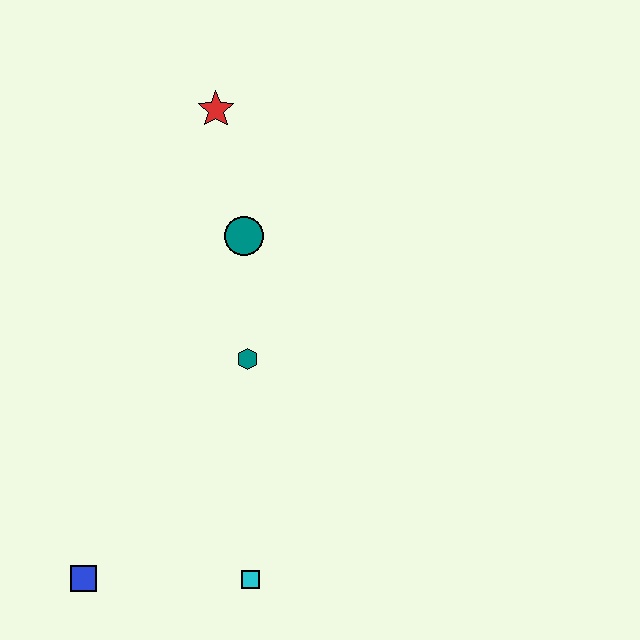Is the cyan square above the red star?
No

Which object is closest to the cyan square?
The blue square is closest to the cyan square.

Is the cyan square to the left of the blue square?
No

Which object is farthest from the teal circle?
The blue square is farthest from the teal circle.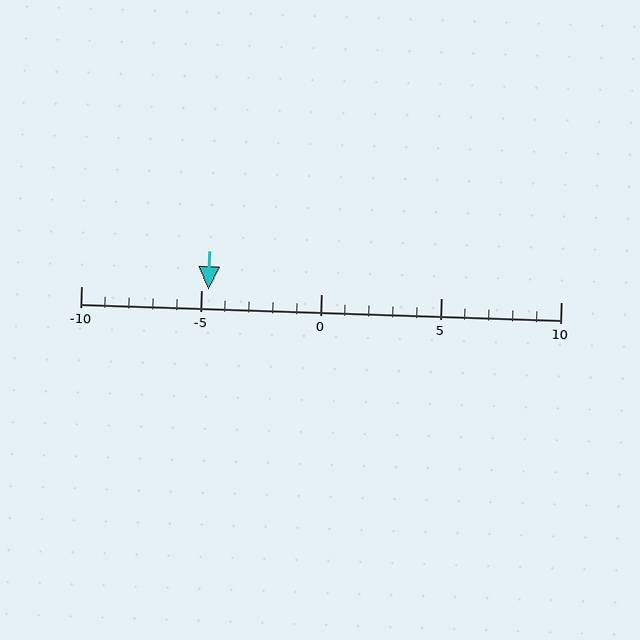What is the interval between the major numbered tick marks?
The major tick marks are spaced 5 units apart.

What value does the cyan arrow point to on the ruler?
The cyan arrow points to approximately -5.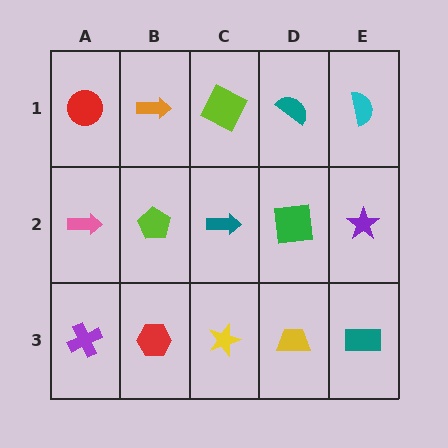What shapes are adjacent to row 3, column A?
A pink arrow (row 2, column A), a red hexagon (row 3, column B).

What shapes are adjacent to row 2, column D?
A teal semicircle (row 1, column D), a yellow trapezoid (row 3, column D), a teal arrow (row 2, column C), a purple star (row 2, column E).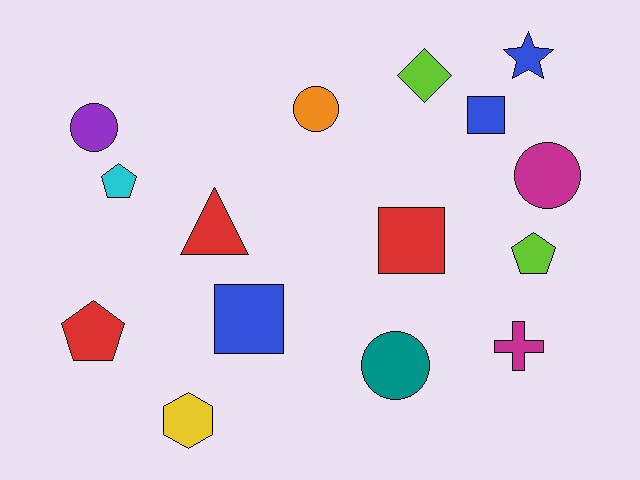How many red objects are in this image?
There are 3 red objects.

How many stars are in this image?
There is 1 star.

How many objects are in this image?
There are 15 objects.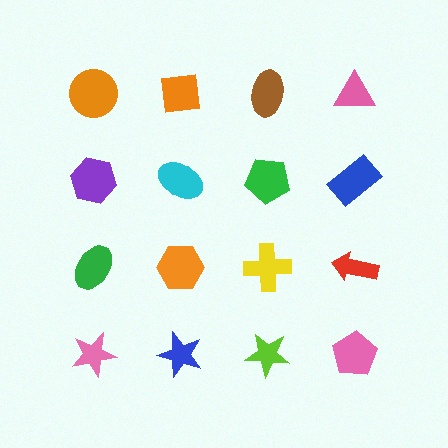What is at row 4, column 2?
A blue star.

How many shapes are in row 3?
4 shapes.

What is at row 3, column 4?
A red arrow.